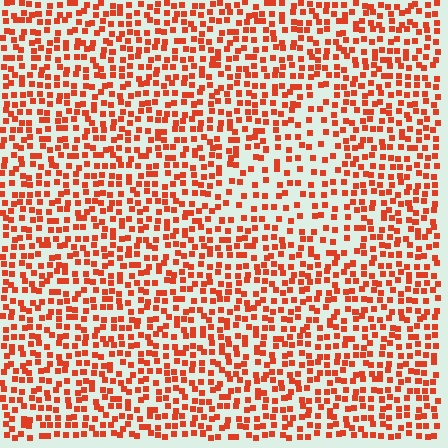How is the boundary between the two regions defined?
The boundary is defined by a change in element density (approximately 1.7x ratio). All elements are the same color, size, and shape.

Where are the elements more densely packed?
The elements are more densely packed outside the triangle boundary.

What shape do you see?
I see a triangle.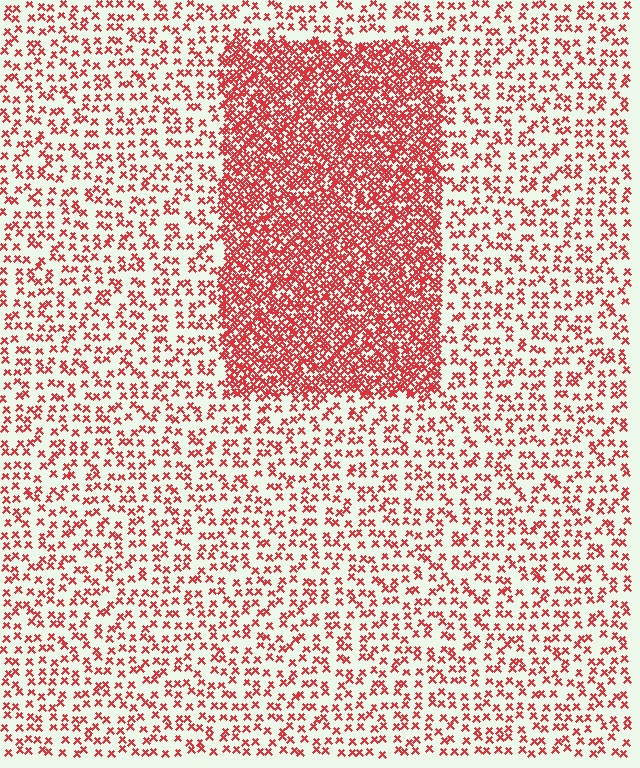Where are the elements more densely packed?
The elements are more densely packed inside the rectangle boundary.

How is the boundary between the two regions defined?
The boundary is defined by a change in element density (approximately 2.9x ratio). All elements are the same color, size, and shape.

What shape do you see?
I see a rectangle.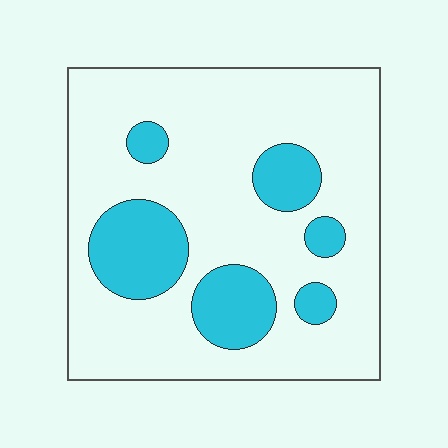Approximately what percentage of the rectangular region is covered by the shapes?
Approximately 20%.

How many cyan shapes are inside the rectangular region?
6.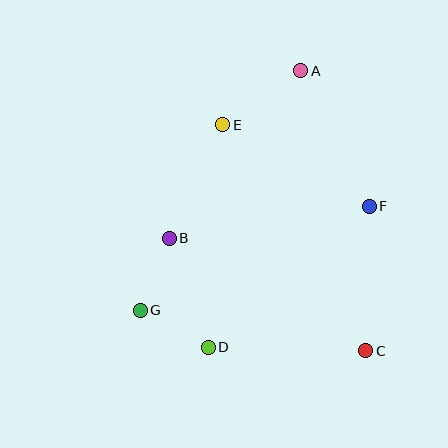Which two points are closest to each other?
Points D and G are closest to each other.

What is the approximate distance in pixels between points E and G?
The distance between E and G is approximately 203 pixels.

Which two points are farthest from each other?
Points A and D are farthest from each other.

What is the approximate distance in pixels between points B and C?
The distance between B and C is approximately 227 pixels.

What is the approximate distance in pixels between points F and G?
The distance between F and G is approximately 252 pixels.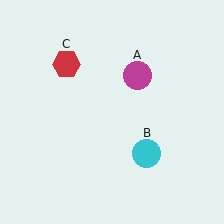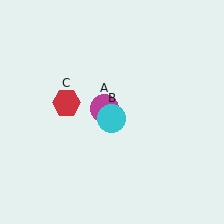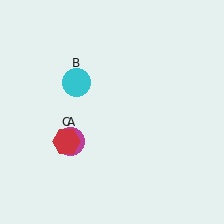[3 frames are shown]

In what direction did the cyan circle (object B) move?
The cyan circle (object B) moved up and to the left.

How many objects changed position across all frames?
3 objects changed position: magenta circle (object A), cyan circle (object B), red hexagon (object C).